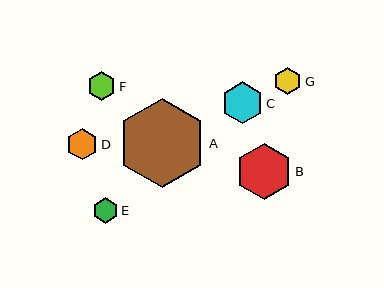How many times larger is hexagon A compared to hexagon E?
Hexagon A is approximately 3.4 times the size of hexagon E.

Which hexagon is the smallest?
Hexagon E is the smallest with a size of approximately 26 pixels.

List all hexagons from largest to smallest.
From largest to smallest: A, B, C, D, F, G, E.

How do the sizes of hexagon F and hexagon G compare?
Hexagon F and hexagon G are approximately the same size.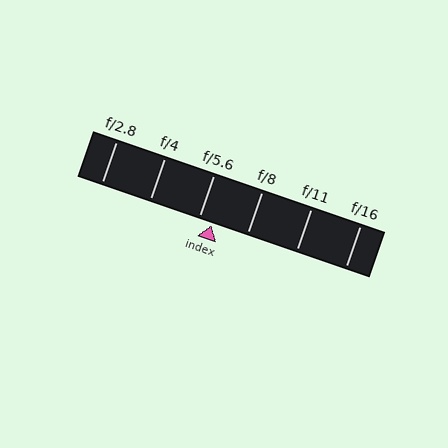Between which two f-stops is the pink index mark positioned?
The index mark is between f/5.6 and f/8.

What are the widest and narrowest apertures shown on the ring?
The widest aperture shown is f/2.8 and the narrowest is f/16.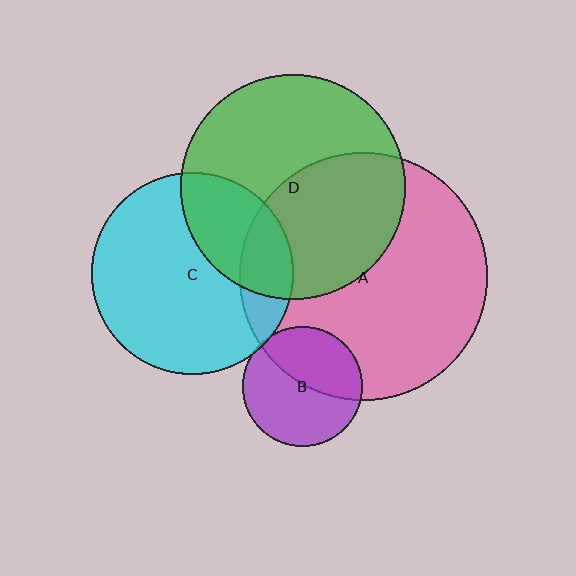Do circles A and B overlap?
Yes.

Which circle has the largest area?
Circle A (pink).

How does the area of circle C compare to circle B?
Approximately 2.8 times.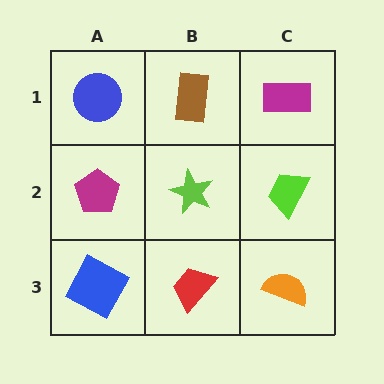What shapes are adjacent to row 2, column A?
A blue circle (row 1, column A), a blue square (row 3, column A), a lime star (row 2, column B).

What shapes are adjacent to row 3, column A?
A magenta pentagon (row 2, column A), a red trapezoid (row 3, column B).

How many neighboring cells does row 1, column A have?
2.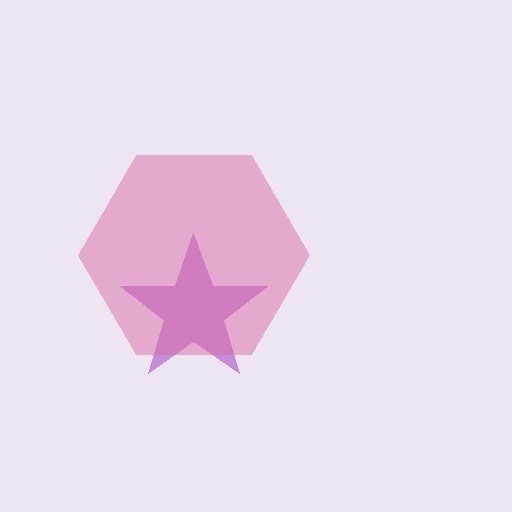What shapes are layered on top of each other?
The layered shapes are: a purple star, a pink hexagon.